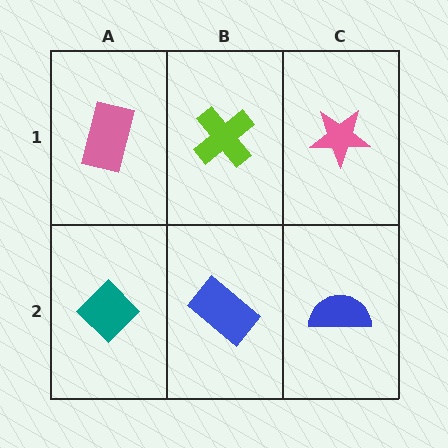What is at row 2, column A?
A teal diamond.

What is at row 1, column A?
A pink rectangle.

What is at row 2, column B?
A blue rectangle.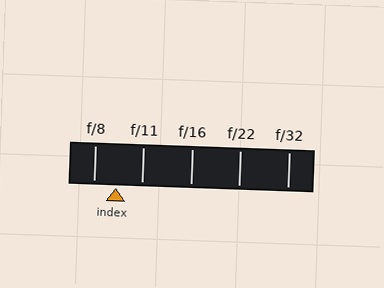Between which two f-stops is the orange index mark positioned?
The index mark is between f/8 and f/11.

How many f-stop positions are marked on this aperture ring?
There are 5 f-stop positions marked.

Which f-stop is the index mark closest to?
The index mark is closest to f/8.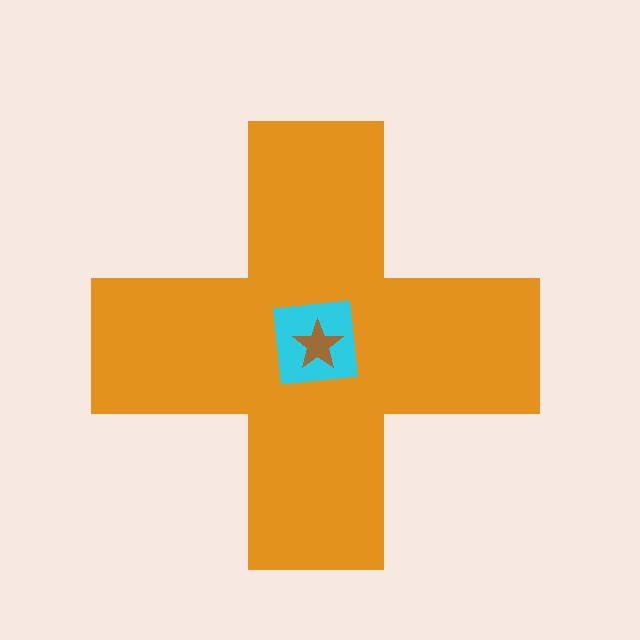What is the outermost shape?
The orange cross.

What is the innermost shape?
The brown star.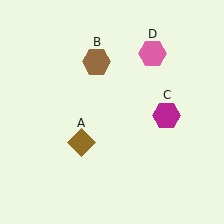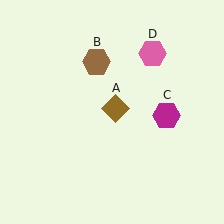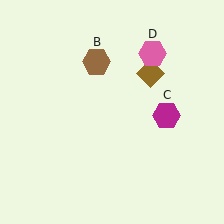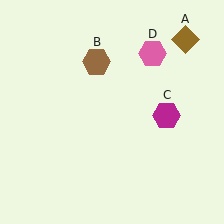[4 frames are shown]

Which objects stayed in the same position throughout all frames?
Brown hexagon (object B) and magenta hexagon (object C) and pink hexagon (object D) remained stationary.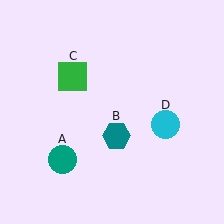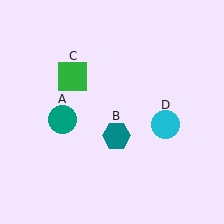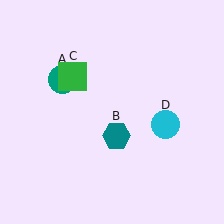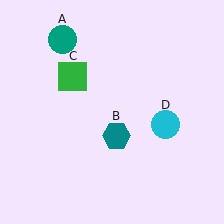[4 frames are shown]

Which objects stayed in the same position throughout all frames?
Teal hexagon (object B) and green square (object C) and cyan circle (object D) remained stationary.